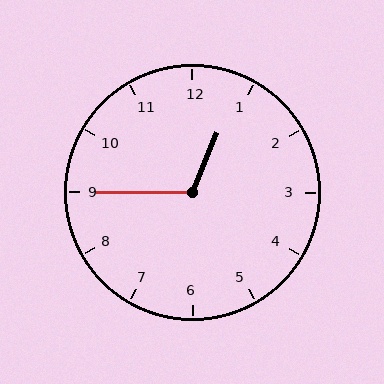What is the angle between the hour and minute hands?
Approximately 112 degrees.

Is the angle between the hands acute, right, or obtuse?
It is obtuse.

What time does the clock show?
12:45.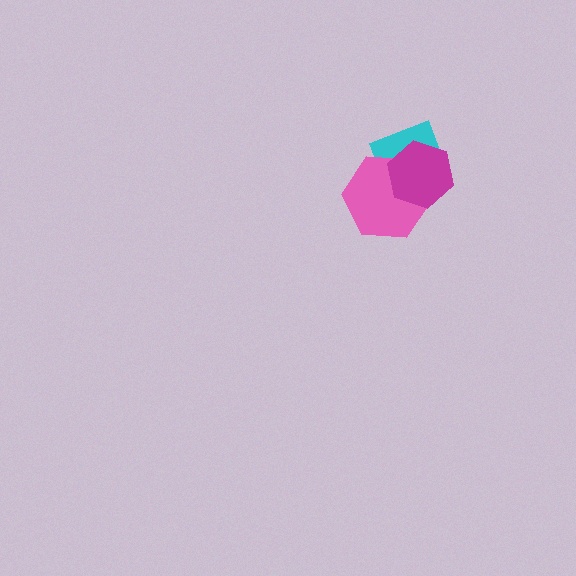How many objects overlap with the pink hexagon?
2 objects overlap with the pink hexagon.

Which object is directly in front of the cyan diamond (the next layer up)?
The pink hexagon is directly in front of the cyan diamond.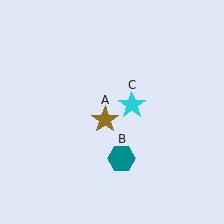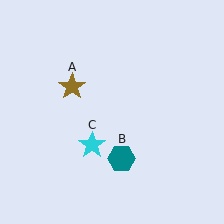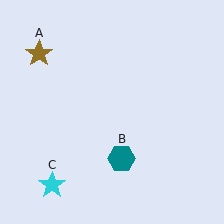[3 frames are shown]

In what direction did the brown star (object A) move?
The brown star (object A) moved up and to the left.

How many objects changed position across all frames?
2 objects changed position: brown star (object A), cyan star (object C).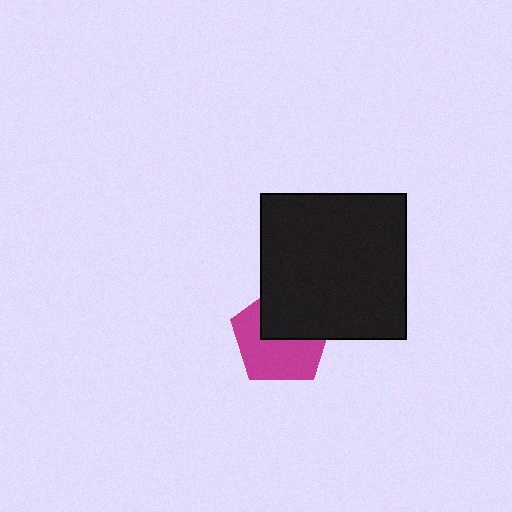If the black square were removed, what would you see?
You would see the complete magenta pentagon.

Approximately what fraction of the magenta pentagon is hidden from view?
Roughly 43% of the magenta pentagon is hidden behind the black square.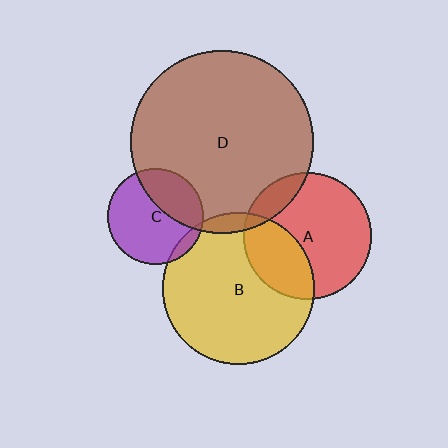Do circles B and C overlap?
Yes.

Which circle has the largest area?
Circle D (brown).